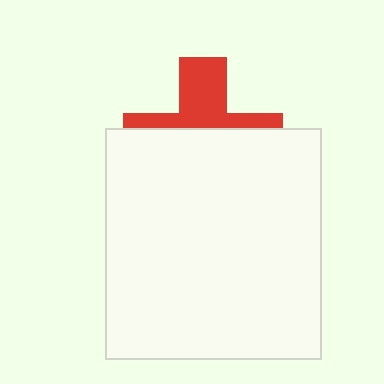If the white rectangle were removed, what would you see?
You would see the complete red cross.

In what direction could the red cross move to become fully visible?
The red cross could move up. That would shift it out from behind the white rectangle entirely.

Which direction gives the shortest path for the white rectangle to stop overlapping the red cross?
Moving down gives the shortest separation.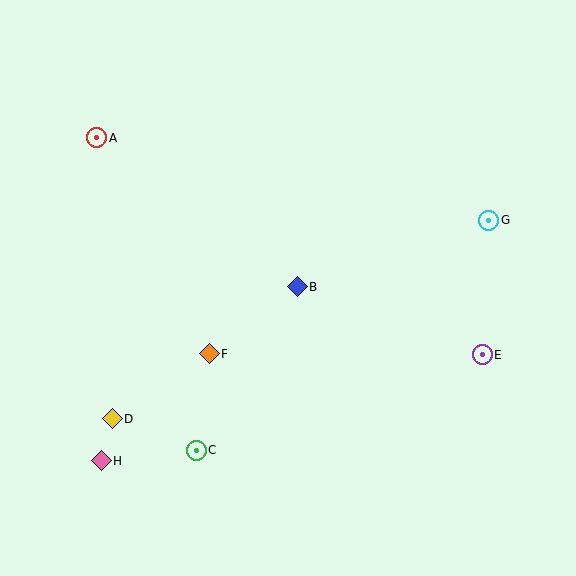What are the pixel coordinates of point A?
Point A is at (97, 138).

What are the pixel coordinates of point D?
Point D is at (112, 419).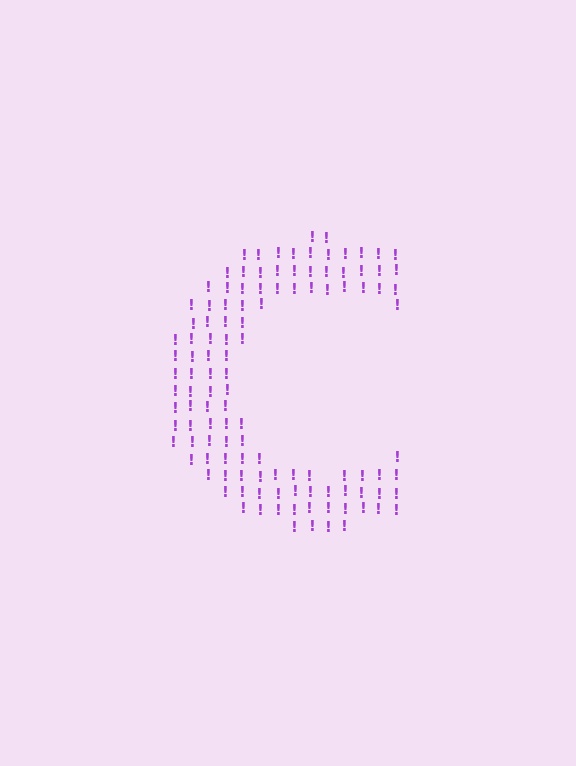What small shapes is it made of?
It is made of small exclamation marks.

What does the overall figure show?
The overall figure shows the letter C.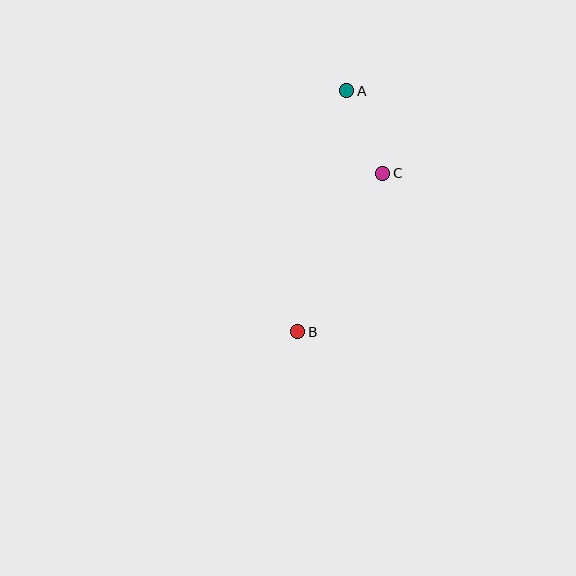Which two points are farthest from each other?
Points A and B are farthest from each other.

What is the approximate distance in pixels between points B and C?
The distance between B and C is approximately 180 pixels.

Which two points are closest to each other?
Points A and C are closest to each other.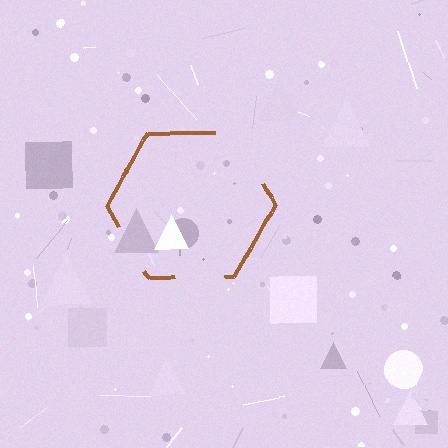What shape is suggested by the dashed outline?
The dashed outline suggests a hexagon.